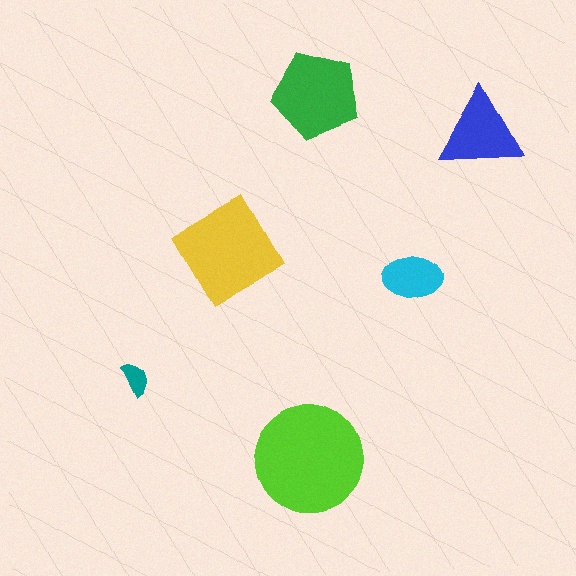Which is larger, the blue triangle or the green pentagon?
The green pentagon.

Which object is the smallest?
The teal semicircle.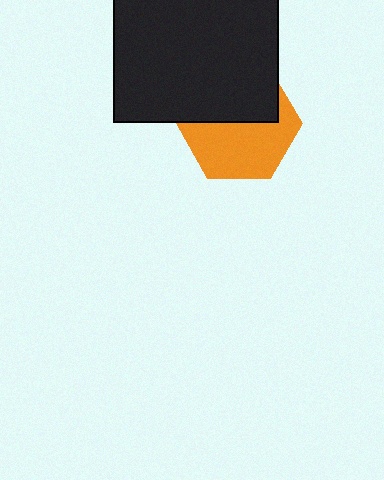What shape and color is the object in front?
The object in front is a black square.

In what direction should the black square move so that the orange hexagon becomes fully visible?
The black square should move up. That is the shortest direction to clear the overlap and leave the orange hexagon fully visible.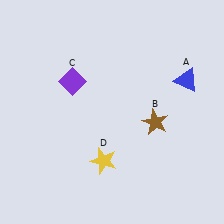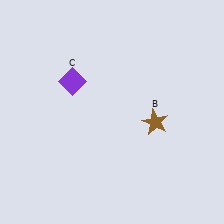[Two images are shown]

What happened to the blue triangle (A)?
The blue triangle (A) was removed in Image 2. It was in the top-right area of Image 1.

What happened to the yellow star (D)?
The yellow star (D) was removed in Image 2. It was in the bottom-left area of Image 1.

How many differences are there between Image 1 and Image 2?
There are 2 differences between the two images.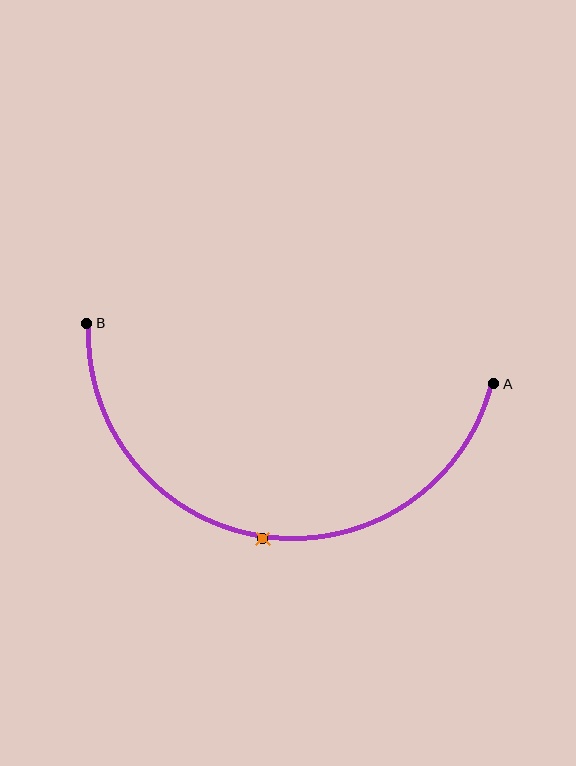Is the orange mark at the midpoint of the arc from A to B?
Yes. The orange mark lies on the arc at equal arc-length from both A and B — it is the arc midpoint.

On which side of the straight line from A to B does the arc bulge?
The arc bulges below the straight line connecting A and B.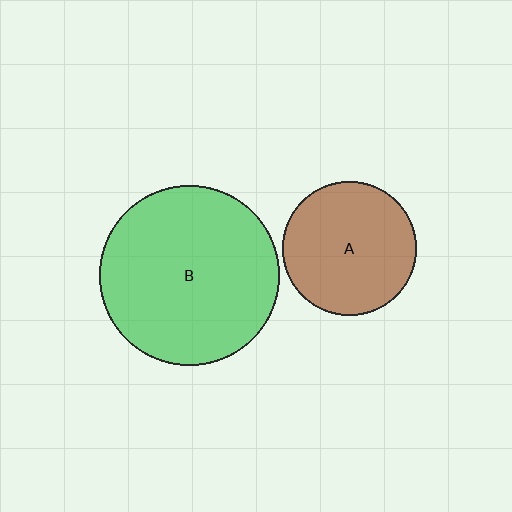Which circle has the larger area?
Circle B (green).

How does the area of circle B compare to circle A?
Approximately 1.8 times.